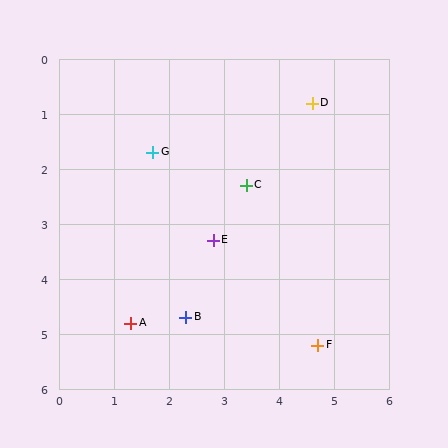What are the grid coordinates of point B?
Point B is at approximately (2.3, 4.7).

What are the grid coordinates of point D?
Point D is at approximately (4.6, 0.8).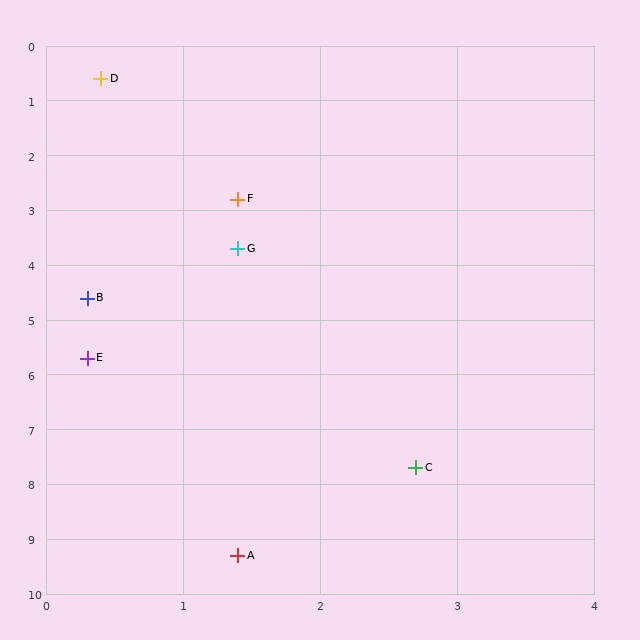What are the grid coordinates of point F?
Point F is at approximately (1.4, 2.8).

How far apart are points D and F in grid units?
Points D and F are about 2.4 grid units apart.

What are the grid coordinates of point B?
Point B is at approximately (0.3, 4.6).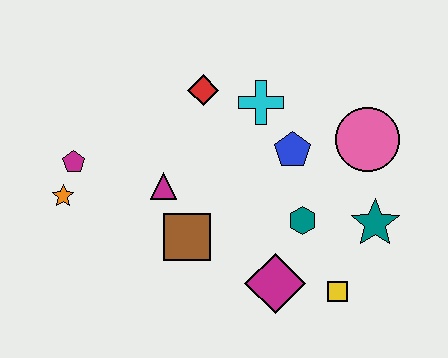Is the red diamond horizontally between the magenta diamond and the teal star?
No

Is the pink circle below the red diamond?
Yes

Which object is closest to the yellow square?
The magenta diamond is closest to the yellow square.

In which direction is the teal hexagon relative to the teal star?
The teal hexagon is to the left of the teal star.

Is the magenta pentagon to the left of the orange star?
No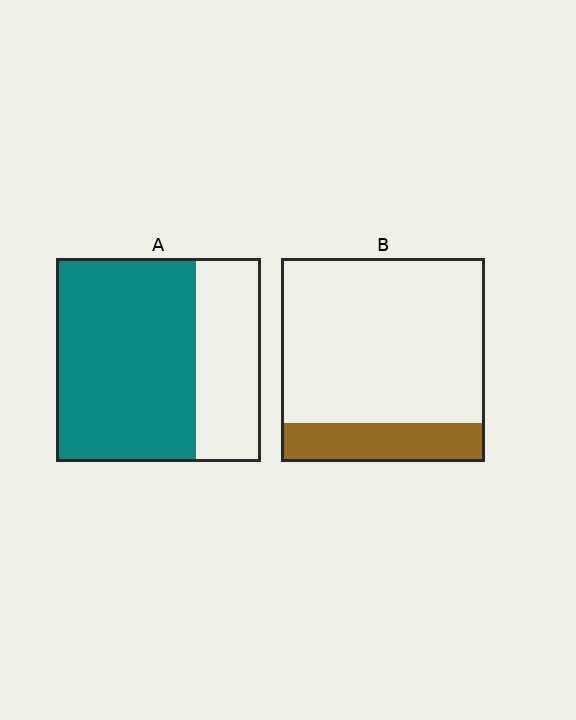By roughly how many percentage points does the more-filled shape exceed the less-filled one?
By roughly 50 percentage points (A over B).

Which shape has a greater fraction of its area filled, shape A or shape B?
Shape A.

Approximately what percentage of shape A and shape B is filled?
A is approximately 70% and B is approximately 20%.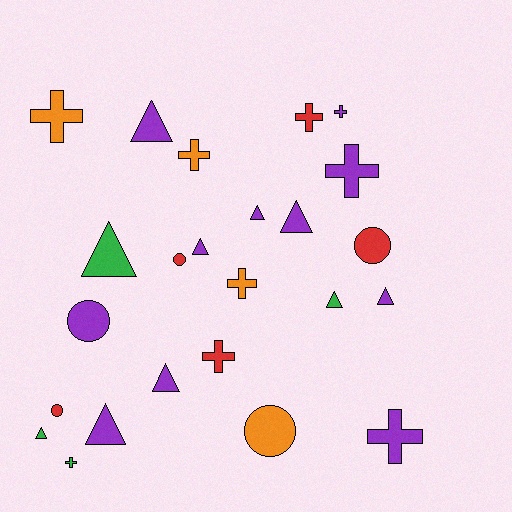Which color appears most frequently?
Purple, with 11 objects.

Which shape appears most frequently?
Triangle, with 10 objects.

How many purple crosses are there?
There are 3 purple crosses.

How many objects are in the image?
There are 24 objects.